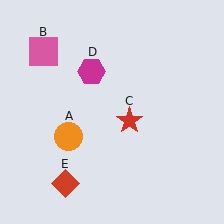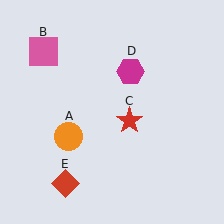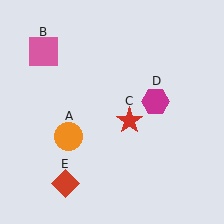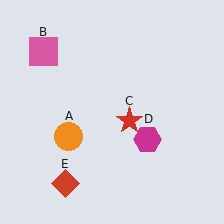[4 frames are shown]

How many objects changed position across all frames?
1 object changed position: magenta hexagon (object D).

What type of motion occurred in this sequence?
The magenta hexagon (object D) rotated clockwise around the center of the scene.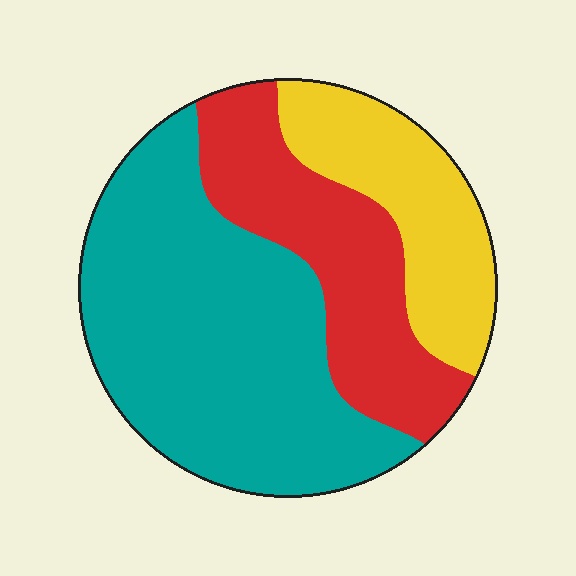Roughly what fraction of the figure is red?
Red takes up about one quarter (1/4) of the figure.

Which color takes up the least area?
Yellow, at roughly 20%.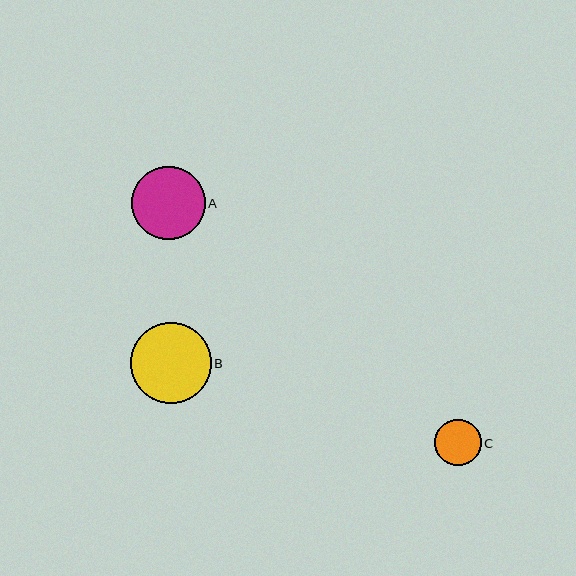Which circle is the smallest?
Circle C is the smallest with a size of approximately 46 pixels.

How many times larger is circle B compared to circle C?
Circle B is approximately 1.8 times the size of circle C.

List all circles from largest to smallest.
From largest to smallest: B, A, C.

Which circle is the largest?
Circle B is the largest with a size of approximately 81 pixels.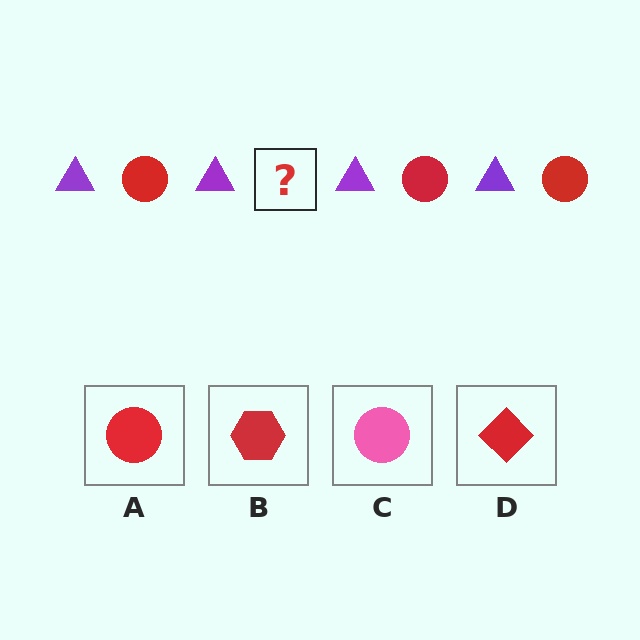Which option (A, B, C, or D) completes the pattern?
A.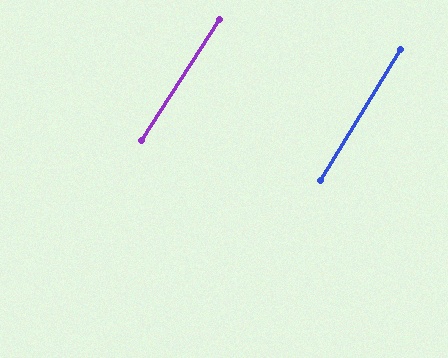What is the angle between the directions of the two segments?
Approximately 1 degree.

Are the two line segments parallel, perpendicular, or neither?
Parallel — their directions differ by only 1.4°.